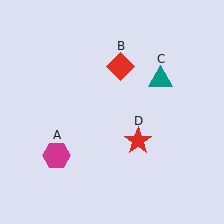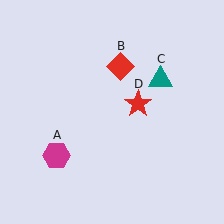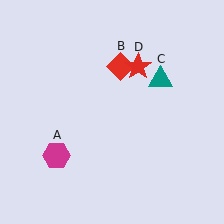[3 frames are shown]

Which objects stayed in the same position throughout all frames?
Magenta hexagon (object A) and red diamond (object B) and teal triangle (object C) remained stationary.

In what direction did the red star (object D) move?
The red star (object D) moved up.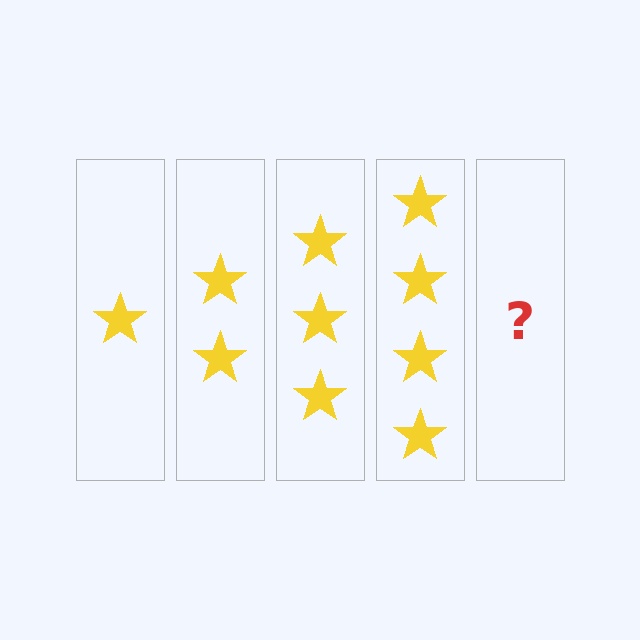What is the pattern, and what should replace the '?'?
The pattern is that each step adds one more star. The '?' should be 5 stars.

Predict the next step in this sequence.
The next step is 5 stars.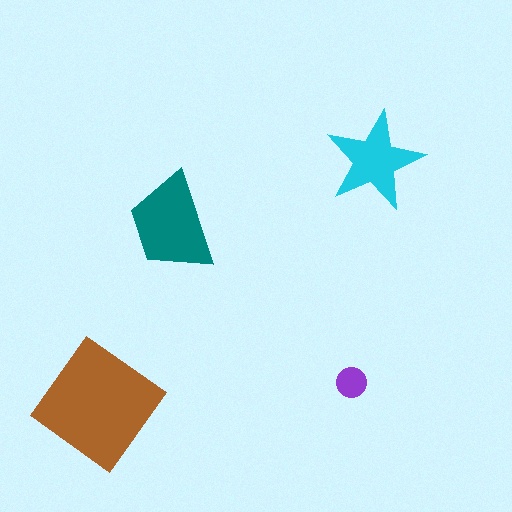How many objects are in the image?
There are 4 objects in the image.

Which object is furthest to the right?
The cyan star is rightmost.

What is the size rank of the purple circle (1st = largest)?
4th.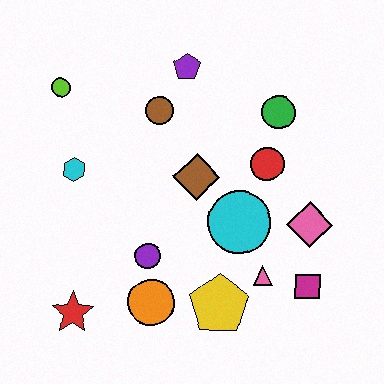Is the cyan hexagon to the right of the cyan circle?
No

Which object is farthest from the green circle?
The red star is farthest from the green circle.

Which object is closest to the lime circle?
The cyan hexagon is closest to the lime circle.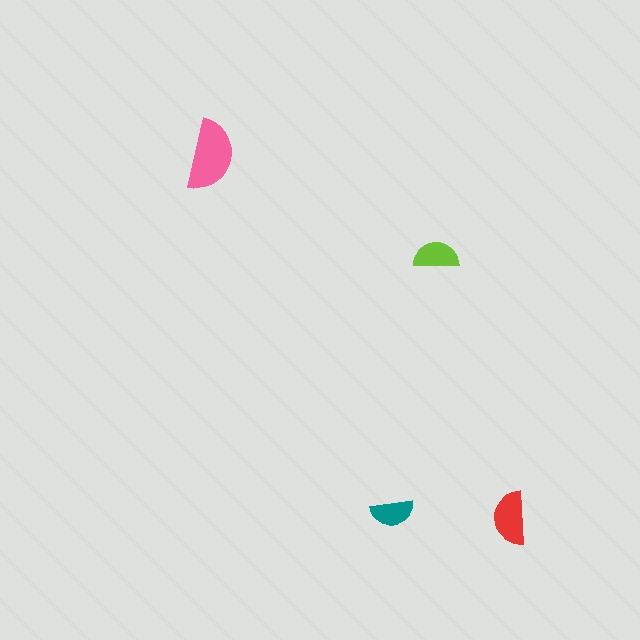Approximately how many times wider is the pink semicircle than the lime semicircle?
About 1.5 times wider.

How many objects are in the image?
There are 4 objects in the image.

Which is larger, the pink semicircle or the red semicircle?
The pink one.